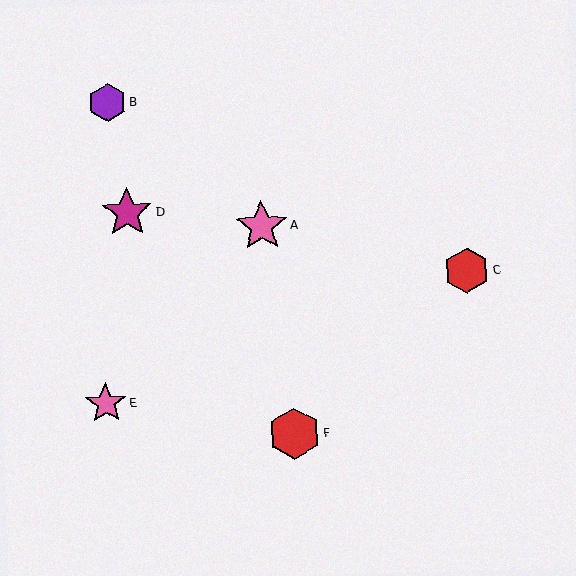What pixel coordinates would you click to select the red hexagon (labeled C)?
Click at (467, 271) to select the red hexagon C.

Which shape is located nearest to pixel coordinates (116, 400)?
The pink star (labeled E) at (106, 403) is nearest to that location.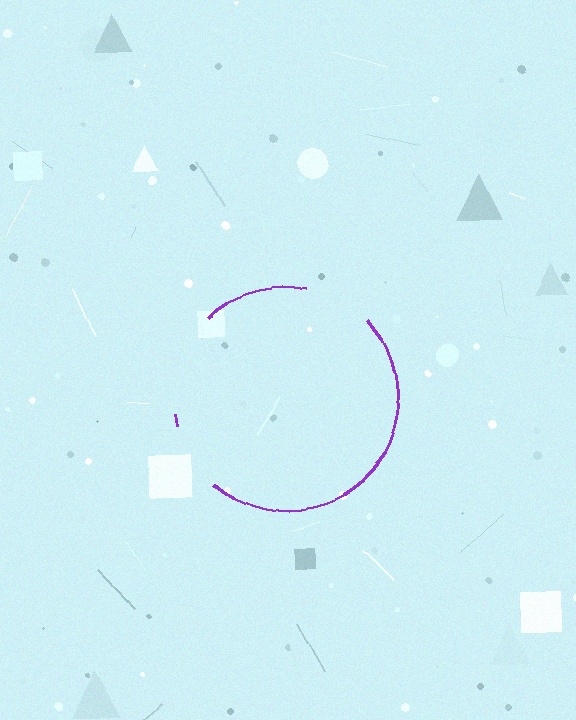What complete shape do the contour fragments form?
The contour fragments form a circle.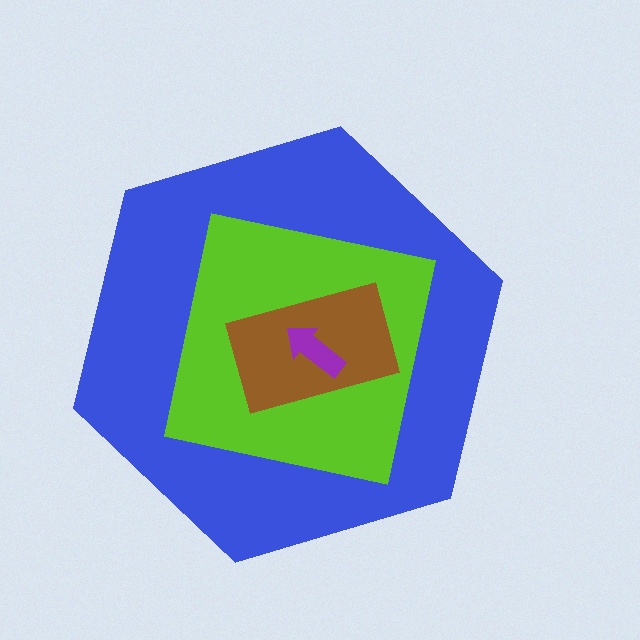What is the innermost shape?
The purple arrow.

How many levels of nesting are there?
4.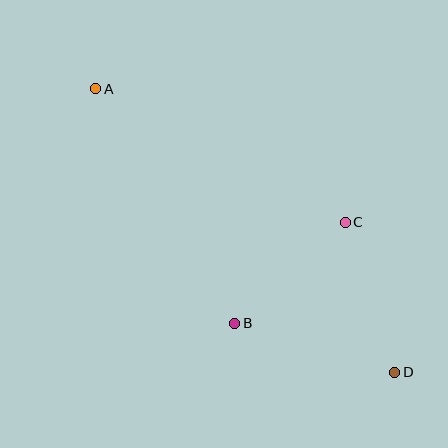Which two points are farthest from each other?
Points A and D are farthest from each other.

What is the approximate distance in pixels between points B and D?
The distance between B and D is approximately 167 pixels.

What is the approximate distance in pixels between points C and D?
The distance between C and D is approximately 158 pixels.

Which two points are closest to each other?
Points B and C are closest to each other.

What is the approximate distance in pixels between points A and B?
The distance between A and B is approximately 273 pixels.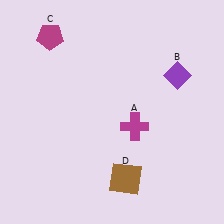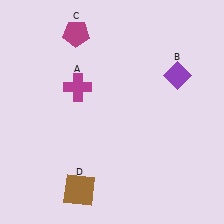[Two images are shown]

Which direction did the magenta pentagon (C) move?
The magenta pentagon (C) moved right.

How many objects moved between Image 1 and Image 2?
3 objects moved between the two images.